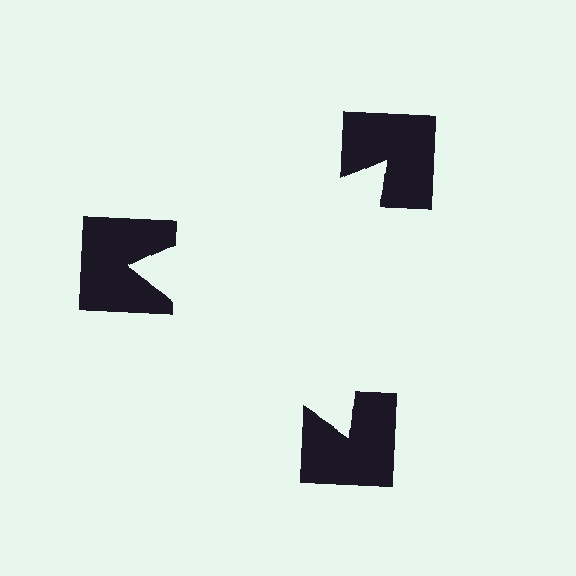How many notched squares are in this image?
There are 3 — one at each vertex of the illusory triangle.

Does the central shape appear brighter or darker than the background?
It typically appears slightly brighter than the background, even though no actual brightness change is drawn.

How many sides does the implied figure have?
3 sides.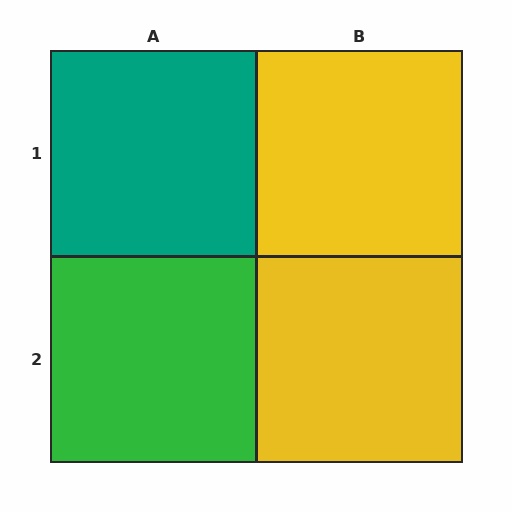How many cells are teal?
1 cell is teal.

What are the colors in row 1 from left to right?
Teal, yellow.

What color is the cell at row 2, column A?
Green.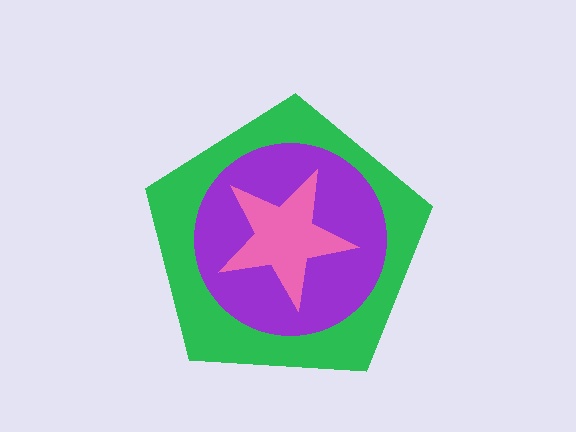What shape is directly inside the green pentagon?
The purple circle.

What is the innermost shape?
The pink star.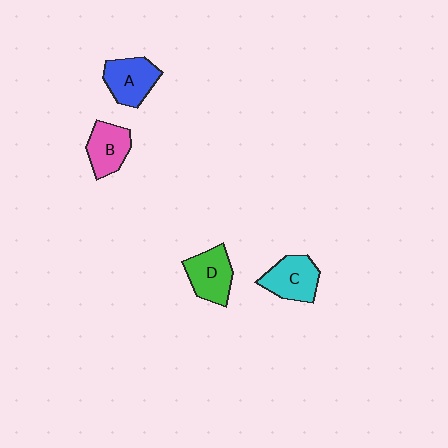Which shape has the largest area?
Shape C (cyan).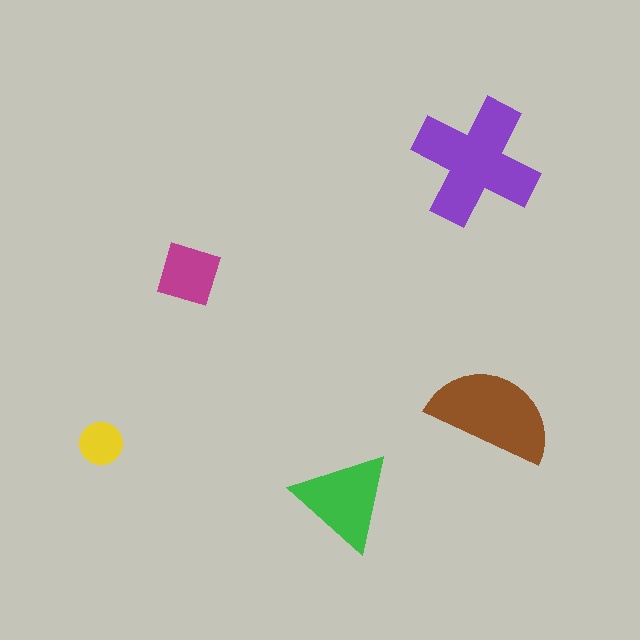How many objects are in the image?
There are 5 objects in the image.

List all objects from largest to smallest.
The purple cross, the brown semicircle, the green triangle, the magenta diamond, the yellow circle.